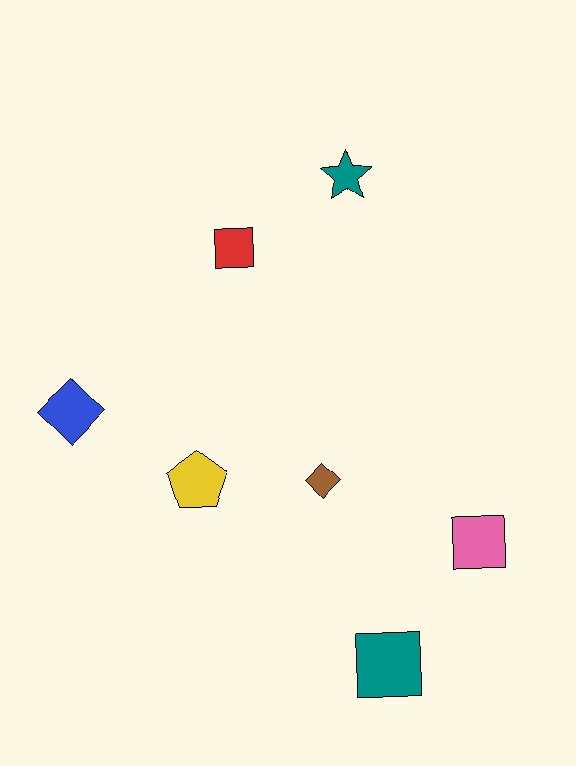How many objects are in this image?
There are 7 objects.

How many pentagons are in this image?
There is 1 pentagon.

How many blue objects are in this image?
There is 1 blue object.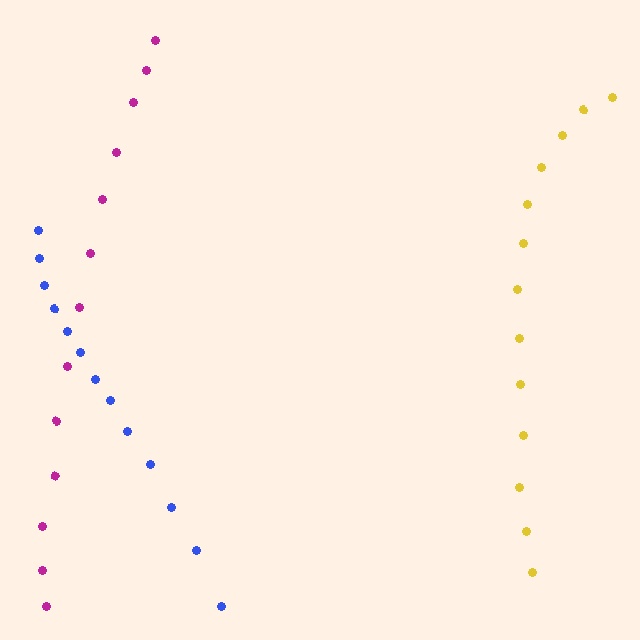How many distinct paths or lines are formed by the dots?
There are 3 distinct paths.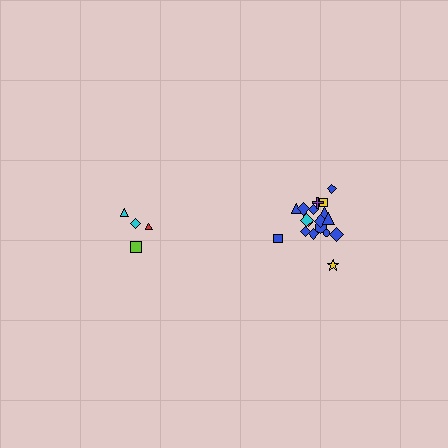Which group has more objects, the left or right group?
The right group.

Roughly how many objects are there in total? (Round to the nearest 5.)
Roughly 20 objects in total.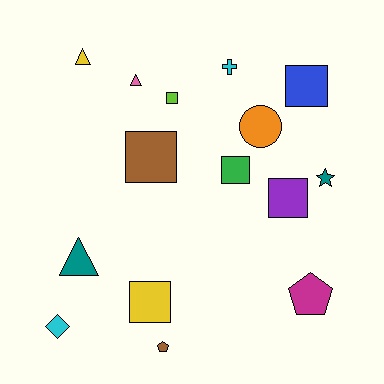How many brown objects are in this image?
There are 2 brown objects.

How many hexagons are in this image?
There are no hexagons.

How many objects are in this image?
There are 15 objects.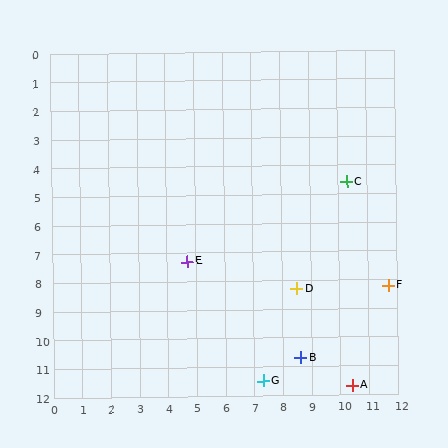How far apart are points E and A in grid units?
Points E and A are about 7.2 grid units apart.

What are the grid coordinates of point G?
Point G is at approximately (7.3, 11.5).